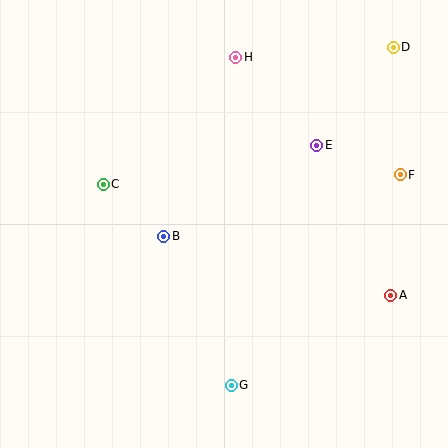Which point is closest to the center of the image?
Point B at (164, 236) is closest to the center.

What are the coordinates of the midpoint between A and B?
The midpoint between A and B is at (277, 266).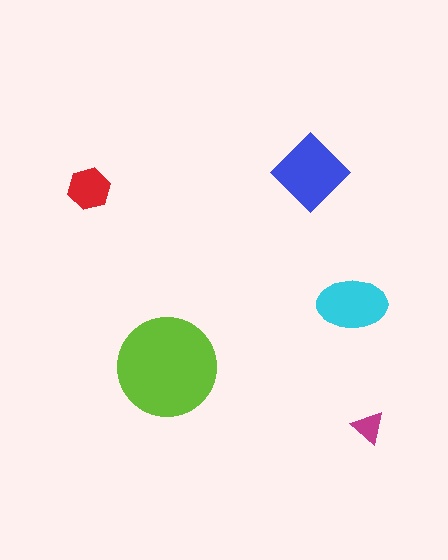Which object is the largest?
The lime circle.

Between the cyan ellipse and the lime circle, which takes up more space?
The lime circle.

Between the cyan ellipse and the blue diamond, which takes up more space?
The blue diamond.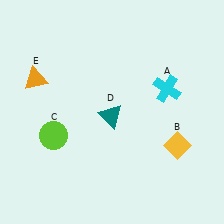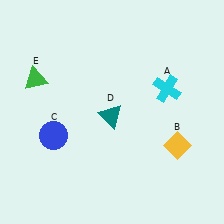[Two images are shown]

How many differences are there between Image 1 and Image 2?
There are 2 differences between the two images.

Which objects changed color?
C changed from lime to blue. E changed from orange to green.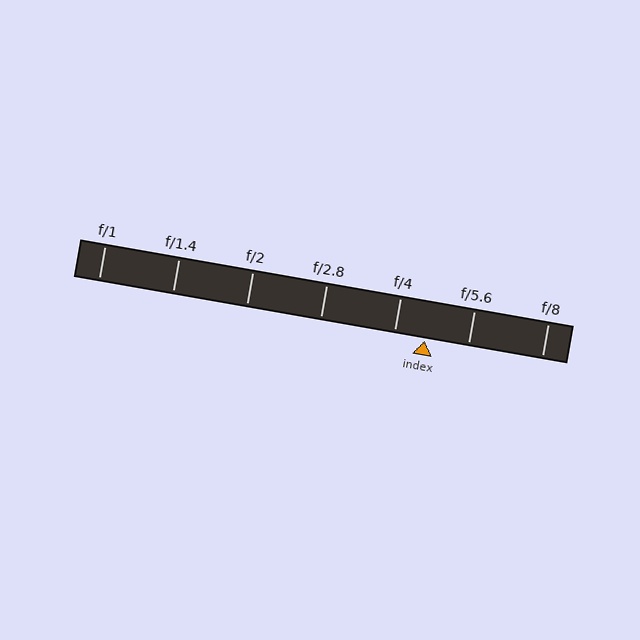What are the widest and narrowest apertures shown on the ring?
The widest aperture shown is f/1 and the narrowest is f/8.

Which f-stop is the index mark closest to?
The index mark is closest to f/4.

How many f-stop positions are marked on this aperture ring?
There are 7 f-stop positions marked.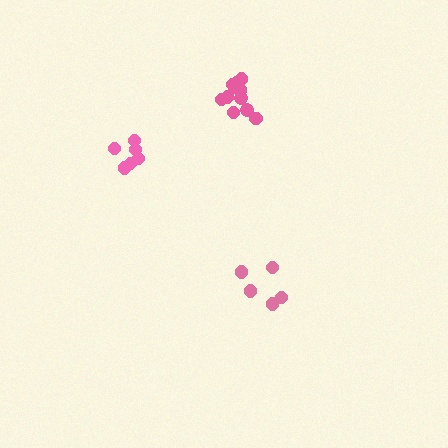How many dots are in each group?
Group 1: 6 dots, Group 2: 6 dots, Group 3: 12 dots (24 total).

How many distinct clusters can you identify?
There are 3 distinct clusters.